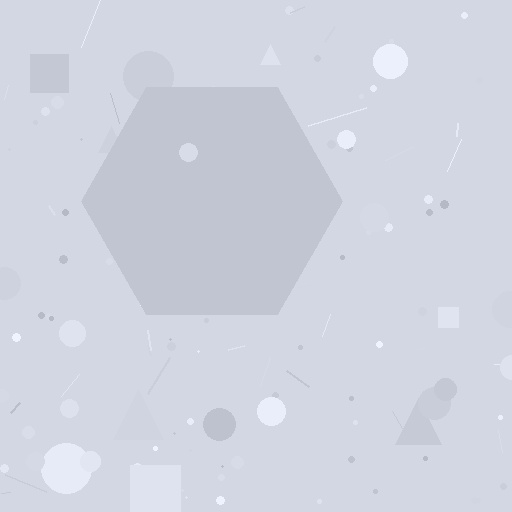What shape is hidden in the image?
A hexagon is hidden in the image.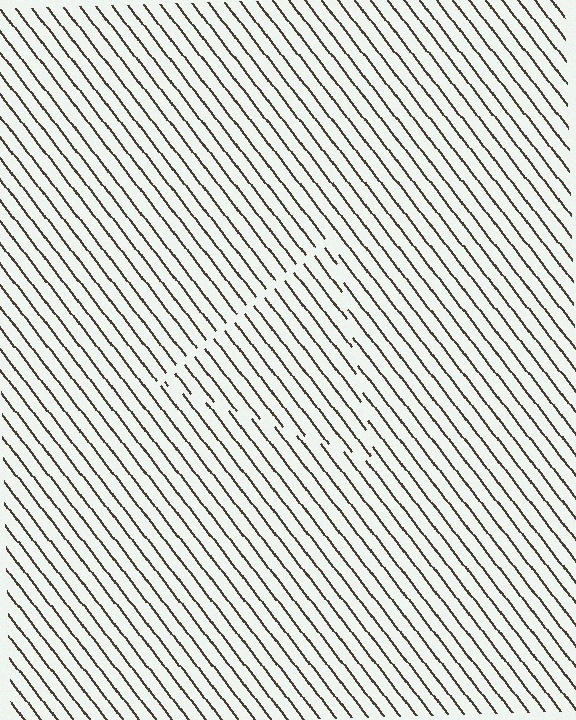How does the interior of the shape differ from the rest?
The interior of the shape contains the same grating, shifted by half a period — the contour is defined by the phase discontinuity where line-ends from the inner and outer gratings abut.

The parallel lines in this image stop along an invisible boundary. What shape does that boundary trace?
An illusory triangle. The interior of the shape contains the same grating, shifted by half a period — the contour is defined by the phase discontinuity where line-ends from the inner and outer gratings abut.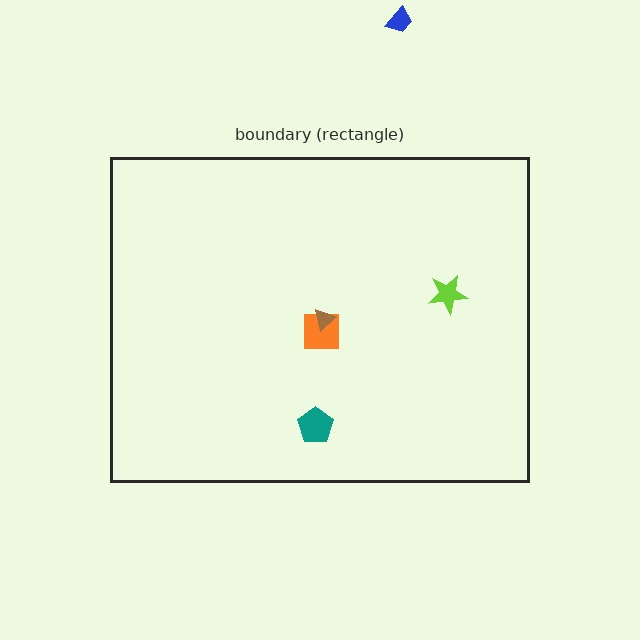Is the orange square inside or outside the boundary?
Inside.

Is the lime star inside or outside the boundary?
Inside.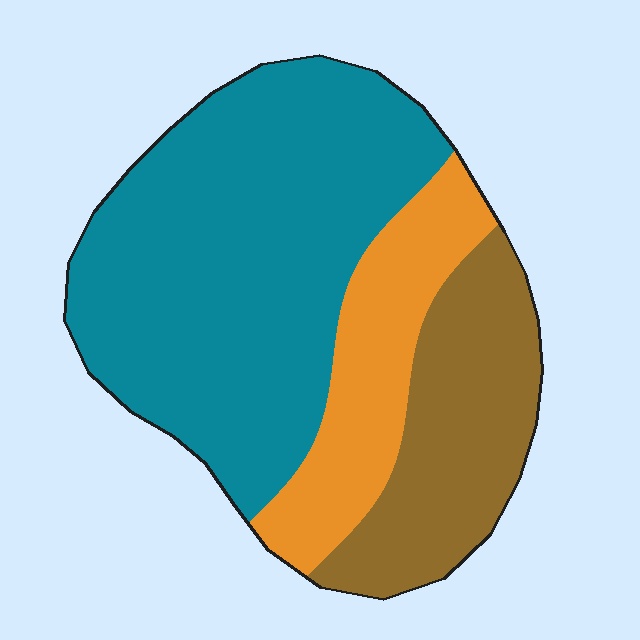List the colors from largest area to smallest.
From largest to smallest: teal, brown, orange.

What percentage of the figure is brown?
Brown takes up about one quarter (1/4) of the figure.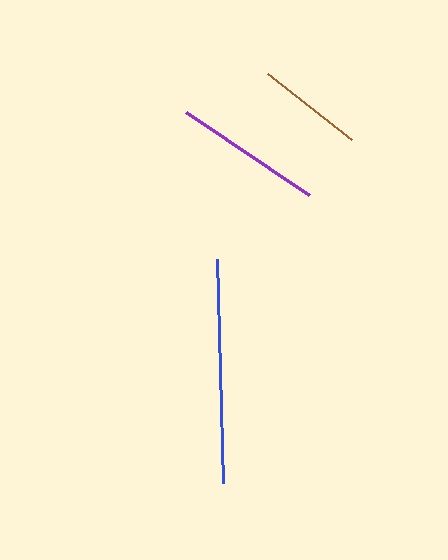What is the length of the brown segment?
The brown segment is approximately 106 pixels long.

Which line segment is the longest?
The blue line is the longest at approximately 224 pixels.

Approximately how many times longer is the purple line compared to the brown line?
The purple line is approximately 1.4 times the length of the brown line.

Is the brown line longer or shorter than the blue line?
The blue line is longer than the brown line.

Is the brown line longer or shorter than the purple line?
The purple line is longer than the brown line.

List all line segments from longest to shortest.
From longest to shortest: blue, purple, brown.